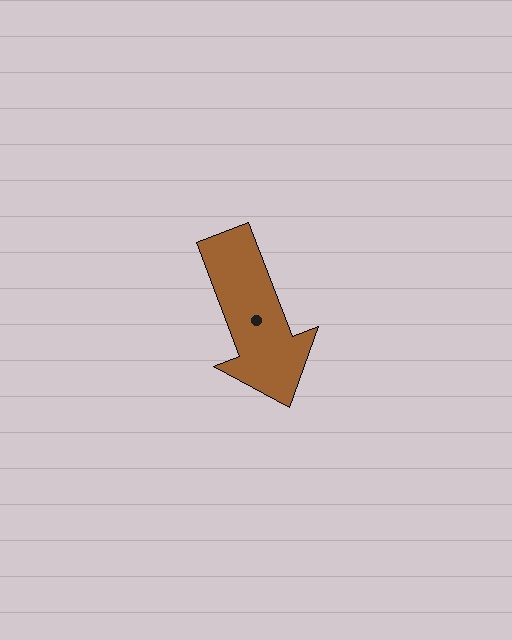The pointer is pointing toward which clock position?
Roughly 5 o'clock.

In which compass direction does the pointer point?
South.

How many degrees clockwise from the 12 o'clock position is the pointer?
Approximately 159 degrees.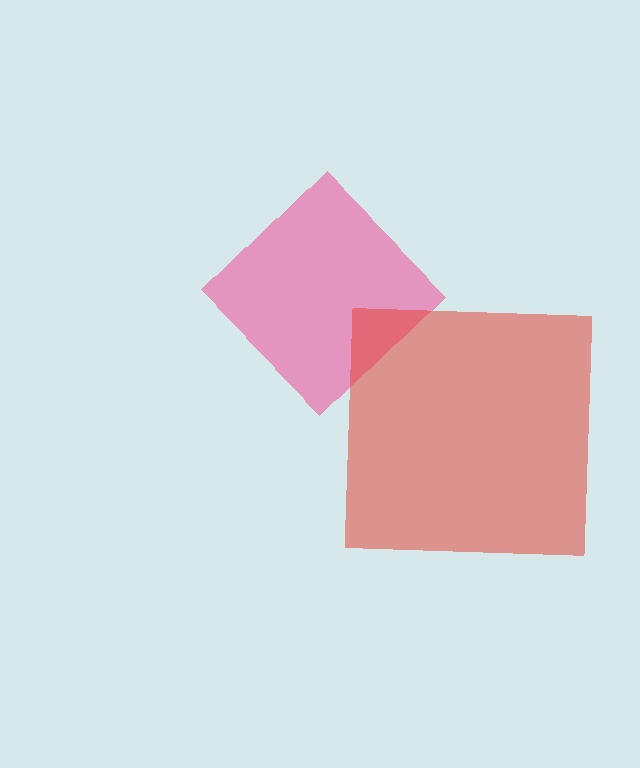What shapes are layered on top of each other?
The layered shapes are: a pink diamond, a red square.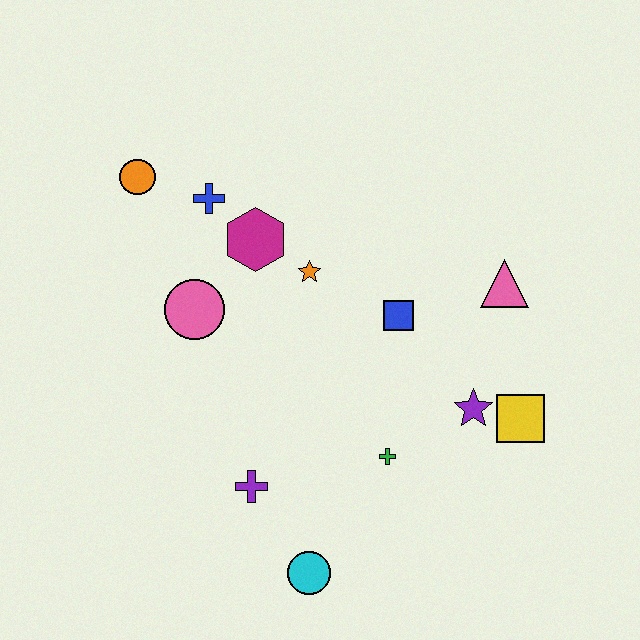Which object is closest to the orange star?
The magenta hexagon is closest to the orange star.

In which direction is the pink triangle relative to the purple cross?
The pink triangle is to the right of the purple cross.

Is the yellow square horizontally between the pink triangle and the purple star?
No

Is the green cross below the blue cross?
Yes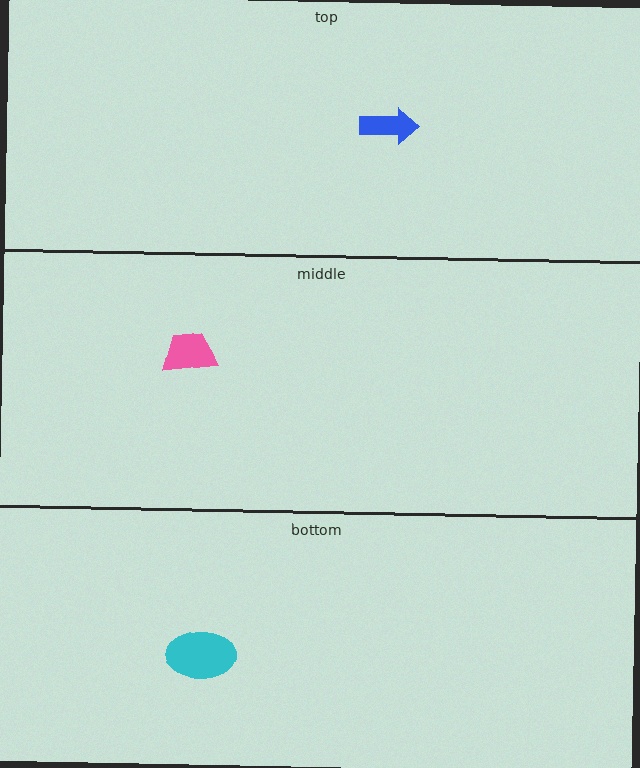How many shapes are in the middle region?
1.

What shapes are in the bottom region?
The cyan ellipse.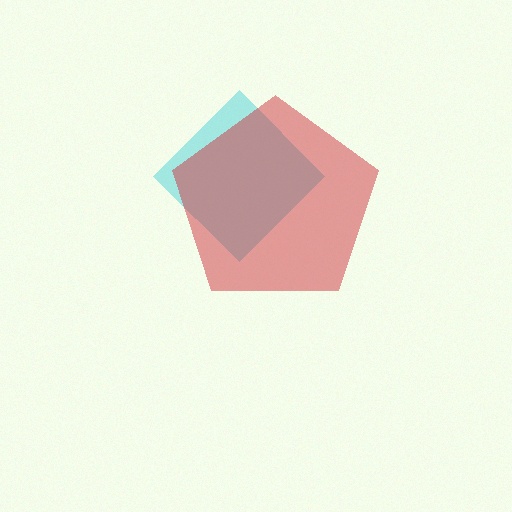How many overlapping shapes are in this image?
There are 2 overlapping shapes in the image.